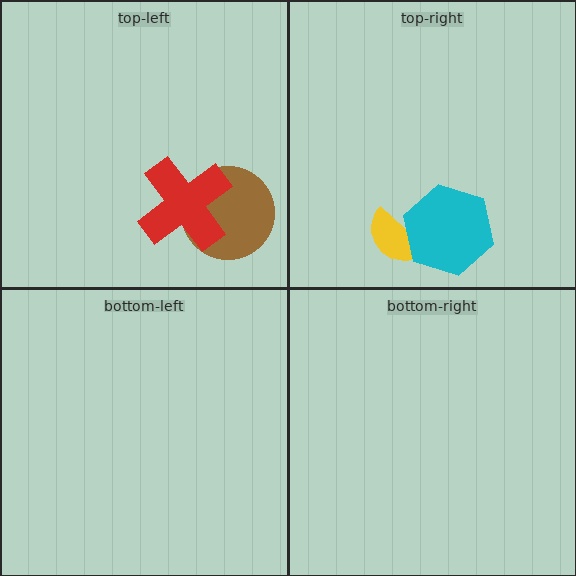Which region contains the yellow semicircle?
The top-right region.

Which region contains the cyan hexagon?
The top-right region.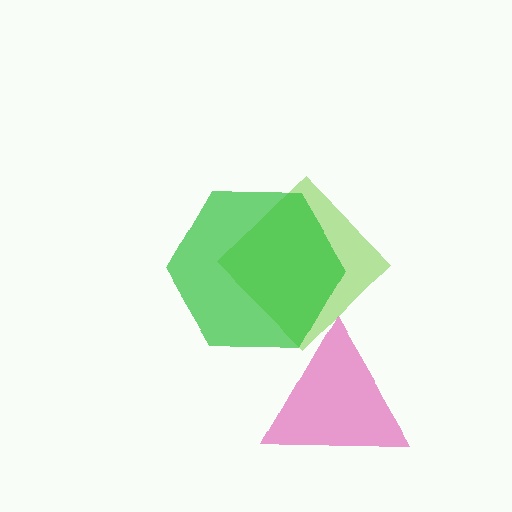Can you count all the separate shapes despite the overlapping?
Yes, there are 3 separate shapes.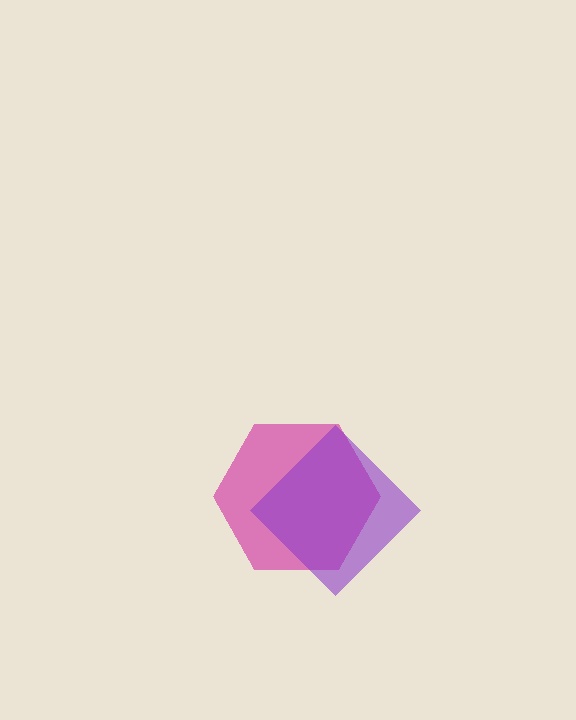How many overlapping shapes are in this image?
There are 2 overlapping shapes in the image.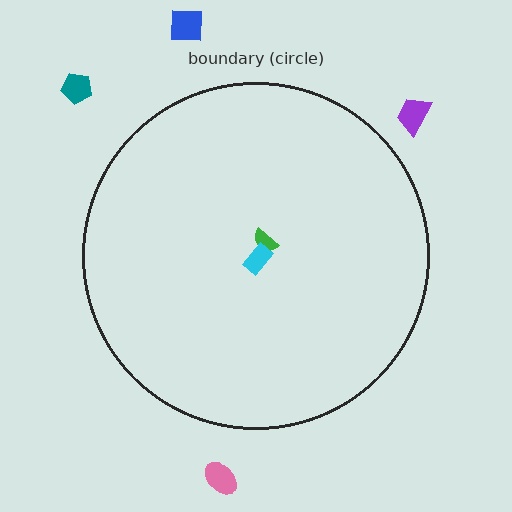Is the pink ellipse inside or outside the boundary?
Outside.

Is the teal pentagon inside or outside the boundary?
Outside.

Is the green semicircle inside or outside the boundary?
Inside.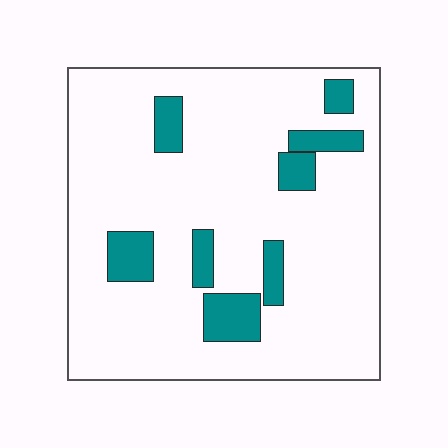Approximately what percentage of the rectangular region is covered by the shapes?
Approximately 15%.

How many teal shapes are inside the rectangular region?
8.